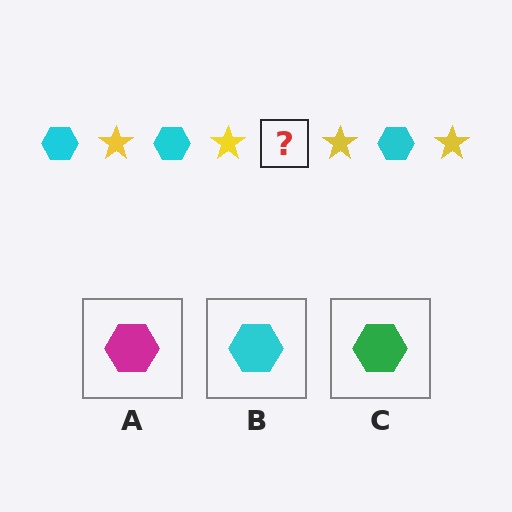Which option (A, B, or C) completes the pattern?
B.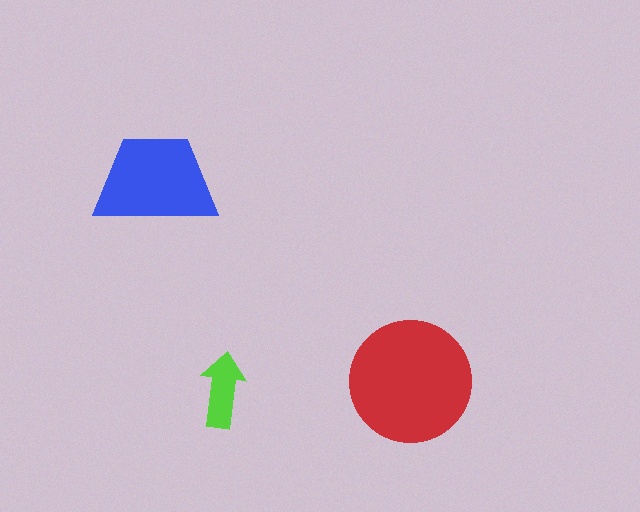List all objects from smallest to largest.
The lime arrow, the blue trapezoid, the red circle.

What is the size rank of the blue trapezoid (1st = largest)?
2nd.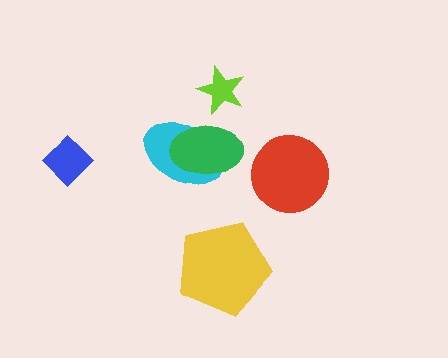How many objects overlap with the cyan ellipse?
1 object overlaps with the cyan ellipse.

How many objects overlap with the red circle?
0 objects overlap with the red circle.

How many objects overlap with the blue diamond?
0 objects overlap with the blue diamond.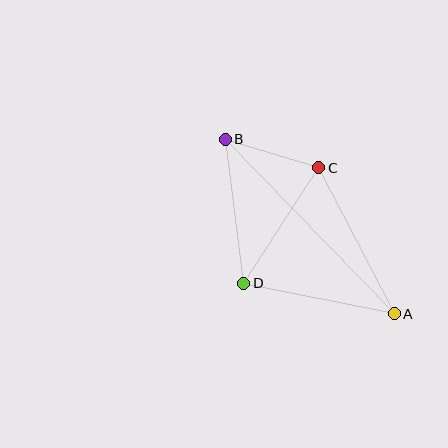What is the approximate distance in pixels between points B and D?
The distance between B and D is approximately 145 pixels.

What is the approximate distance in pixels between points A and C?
The distance between A and C is approximately 164 pixels.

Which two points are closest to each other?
Points B and C are closest to each other.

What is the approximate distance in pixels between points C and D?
The distance between C and D is approximately 137 pixels.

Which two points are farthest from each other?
Points A and B are farthest from each other.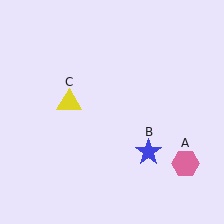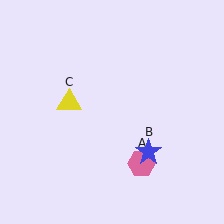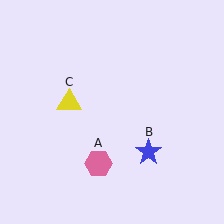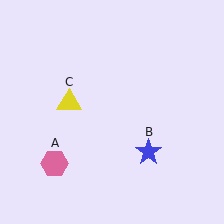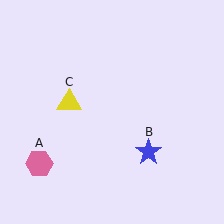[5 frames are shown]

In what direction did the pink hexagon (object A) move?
The pink hexagon (object A) moved left.